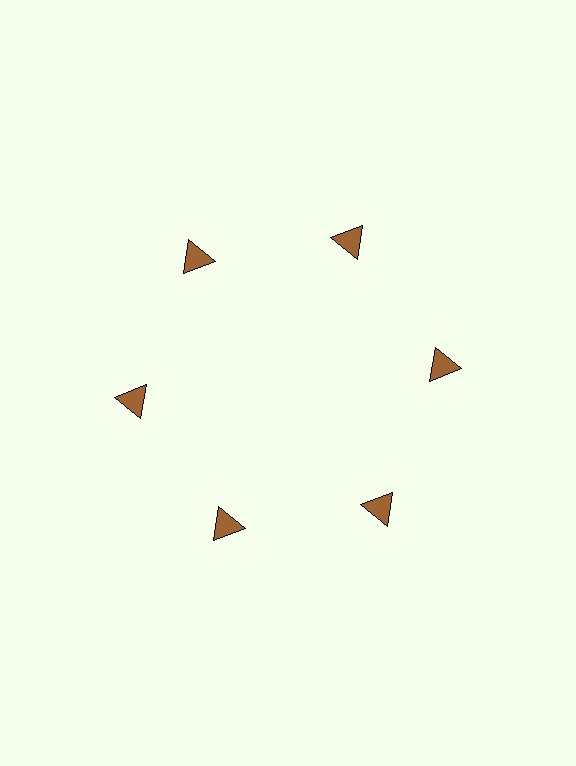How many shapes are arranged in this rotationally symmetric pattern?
There are 6 shapes, arranged in 6 groups of 1.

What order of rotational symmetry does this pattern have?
This pattern has 6-fold rotational symmetry.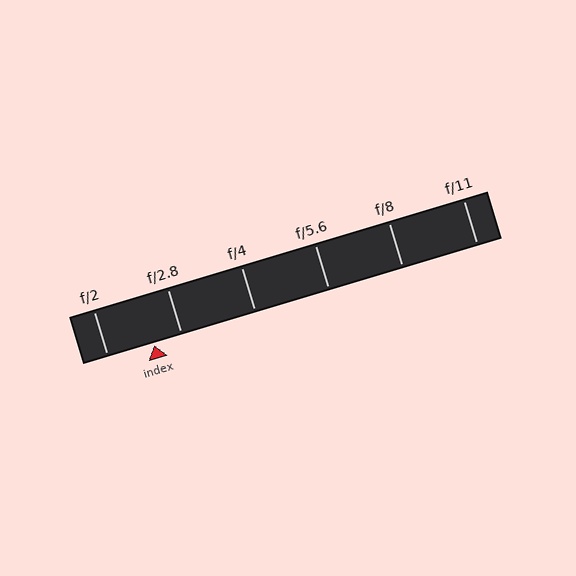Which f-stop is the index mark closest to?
The index mark is closest to f/2.8.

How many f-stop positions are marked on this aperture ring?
There are 6 f-stop positions marked.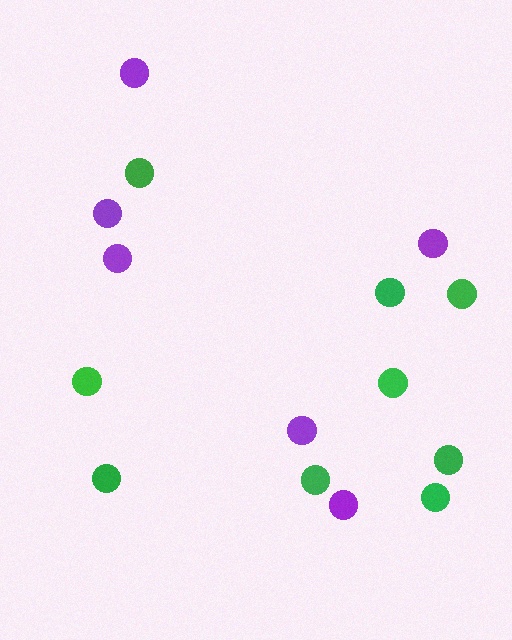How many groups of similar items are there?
There are 2 groups: one group of green circles (9) and one group of purple circles (6).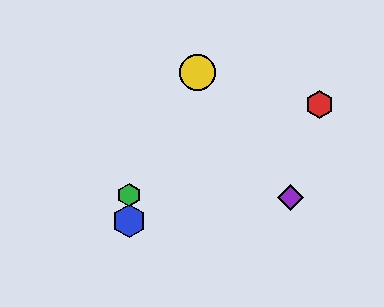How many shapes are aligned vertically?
2 shapes (the blue hexagon, the green hexagon) are aligned vertically.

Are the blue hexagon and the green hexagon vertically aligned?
Yes, both are at x≈129.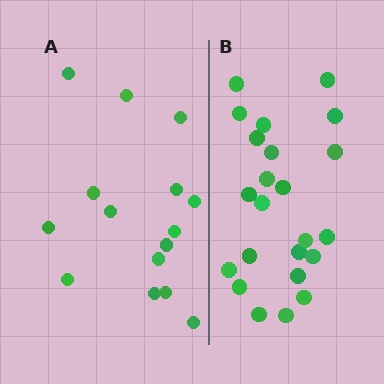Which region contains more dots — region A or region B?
Region B (the right region) has more dots.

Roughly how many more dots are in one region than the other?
Region B has roughly 8 or so more dots than region A.